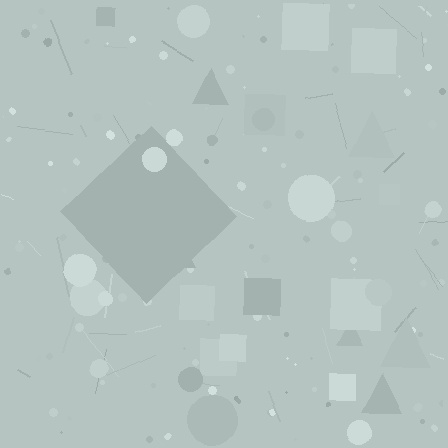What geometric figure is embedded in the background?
A diamond is embedded in the background.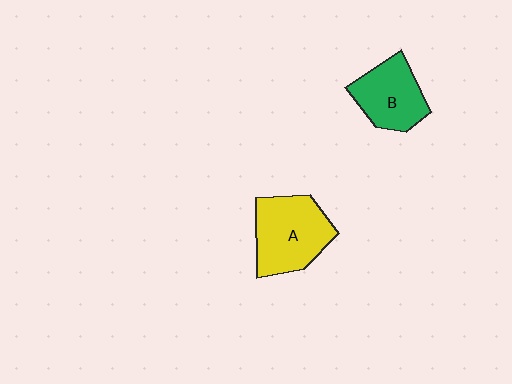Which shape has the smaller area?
Shape B (green).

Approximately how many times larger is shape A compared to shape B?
Approximately 1.3 times.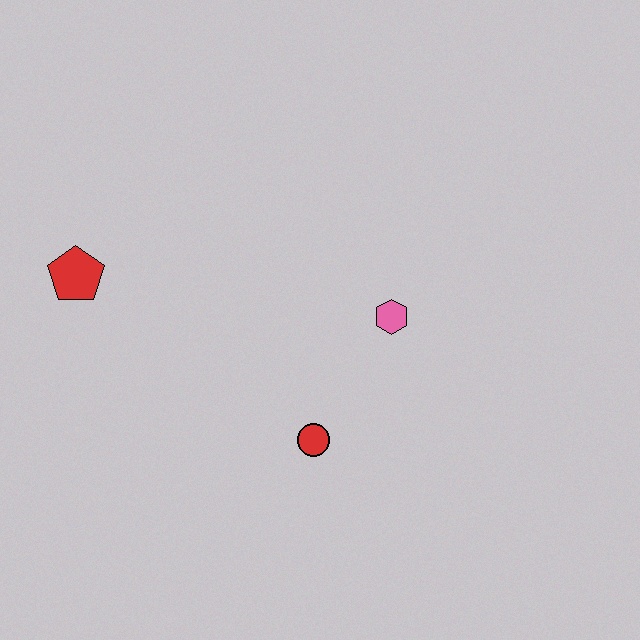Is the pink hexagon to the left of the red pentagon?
No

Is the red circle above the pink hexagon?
No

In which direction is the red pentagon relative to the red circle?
The red pentagon is to the left of the red circle.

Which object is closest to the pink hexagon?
The red circle is closest to the pink hexagon.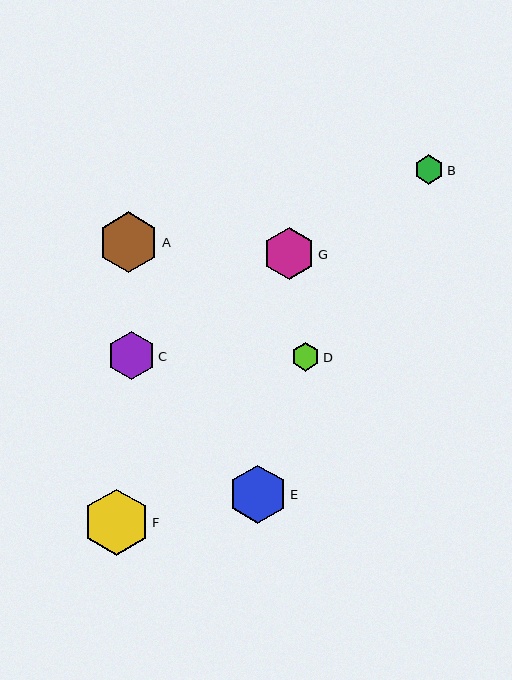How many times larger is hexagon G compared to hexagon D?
Hexagon G is approximately 1.8 times the size of hexagon D.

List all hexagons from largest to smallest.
From largest to smallest: F, A, E, G, C, B, D.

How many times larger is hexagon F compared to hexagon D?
Hexagon F is approximately 2.3 times the size of hexagon D.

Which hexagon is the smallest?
Hexagon D is the smallest with a size of approximately 28 pixels.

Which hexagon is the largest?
Hexagon F is the largest with a size of approximately 66 pixels.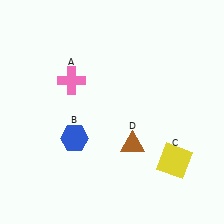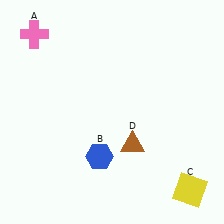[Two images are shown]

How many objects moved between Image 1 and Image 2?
3 objects moved between the two images.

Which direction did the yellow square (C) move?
The yellow square (C) moved down.